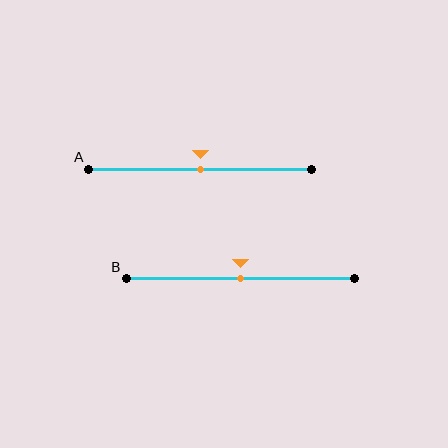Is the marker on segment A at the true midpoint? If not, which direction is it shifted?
Yes, the marker on segment A is at the true midpoint.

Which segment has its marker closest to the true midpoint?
Segment A has its marker closest to the true midpoint.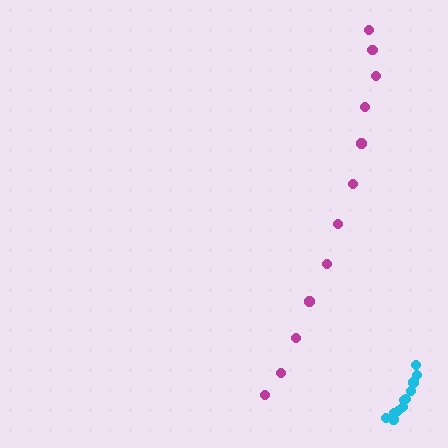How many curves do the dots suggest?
There are 2 distinct paths.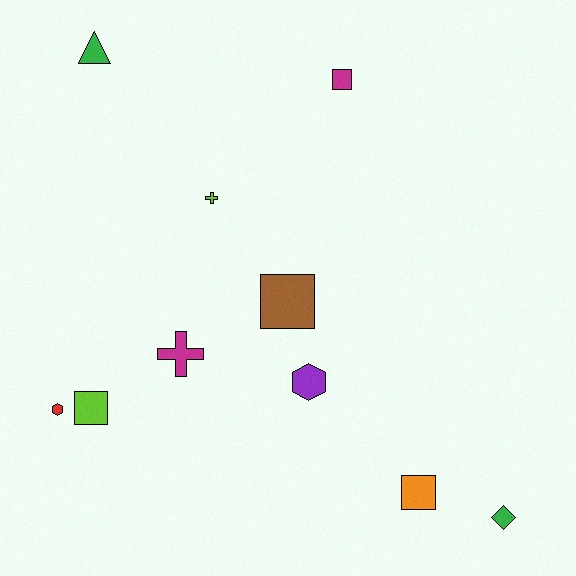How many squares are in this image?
There are 4 squares.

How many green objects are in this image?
There are 2 green objects.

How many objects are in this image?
There are 10 objects.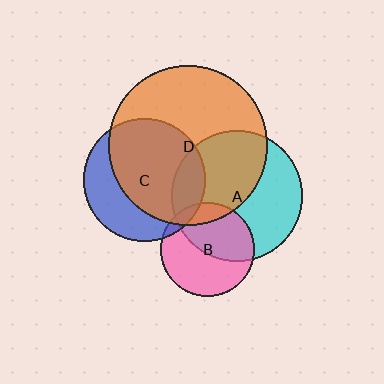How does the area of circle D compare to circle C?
Approximately 1.7 times.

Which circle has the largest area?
Circle D (orange).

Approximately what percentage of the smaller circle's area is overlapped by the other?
Approximately 50%.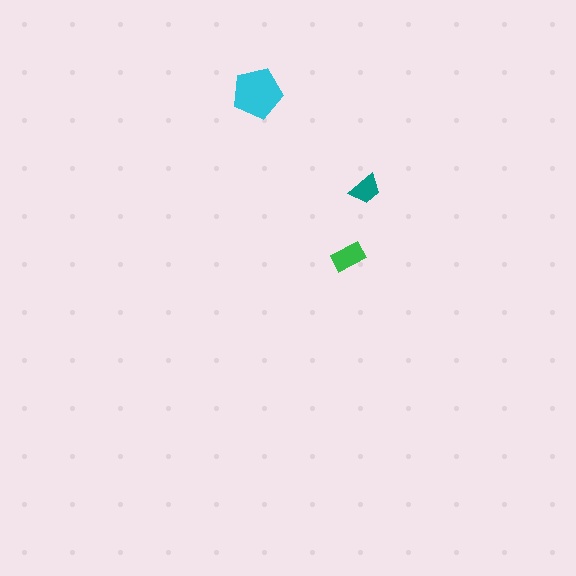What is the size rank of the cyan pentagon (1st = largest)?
1st.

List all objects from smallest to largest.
The teal trapezoid, the green rectangle, the cyan pentagon.